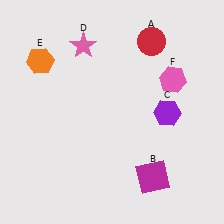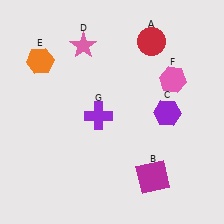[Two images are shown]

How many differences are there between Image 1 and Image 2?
There is 1 difference between the two images.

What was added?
A purple cross (G) was added in Image 2.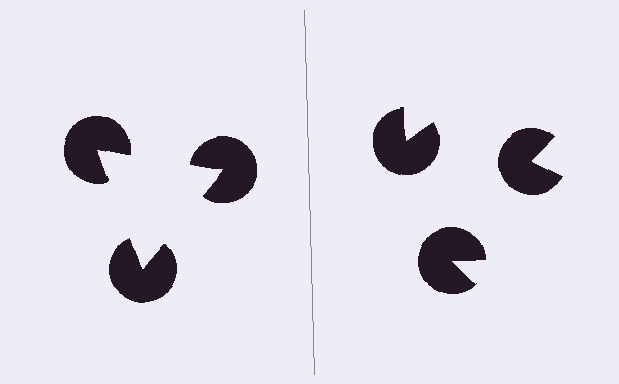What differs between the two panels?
The pac-man discs are positioned identically on both sides; only the wedge orientations differ. On the left they align to a triangle; on the right they are misaligned.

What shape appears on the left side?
An illusory triangle.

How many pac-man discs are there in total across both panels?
6 — 3 on each side.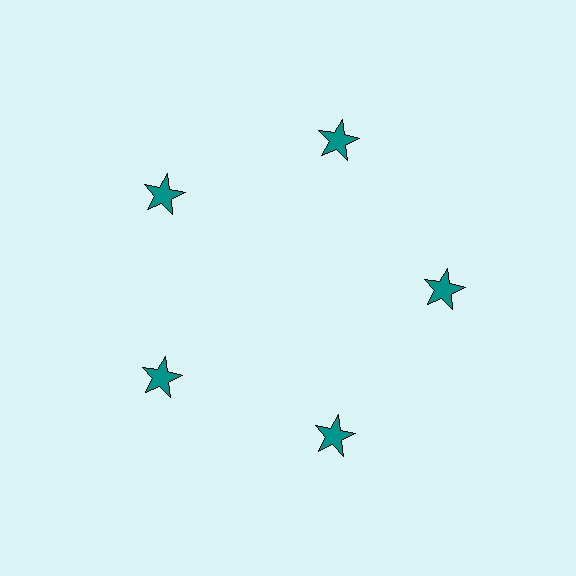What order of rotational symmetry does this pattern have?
This pattern has 5-fold rotational symmetry.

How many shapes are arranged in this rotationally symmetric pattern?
There are 5 shapes, arranged in 5 groups of 1.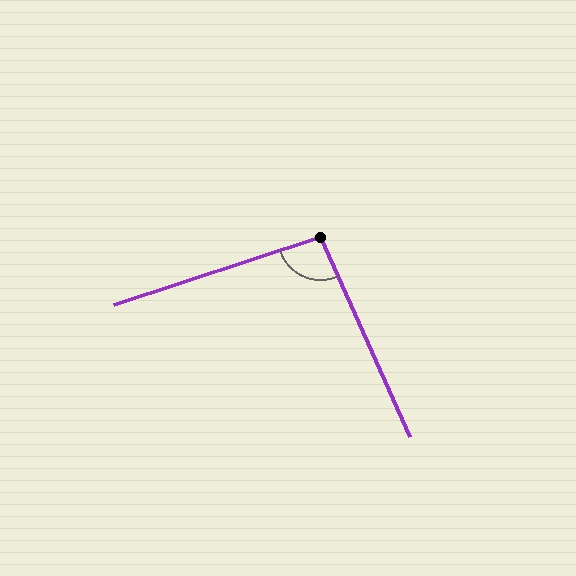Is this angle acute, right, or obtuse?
It is obtuse.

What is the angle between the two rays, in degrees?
Approximately 96 degrees.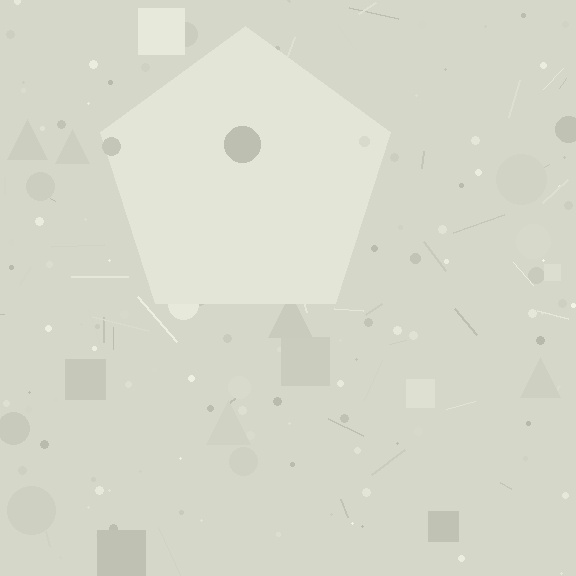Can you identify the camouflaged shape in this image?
The camouflaged shape is a pentagon.